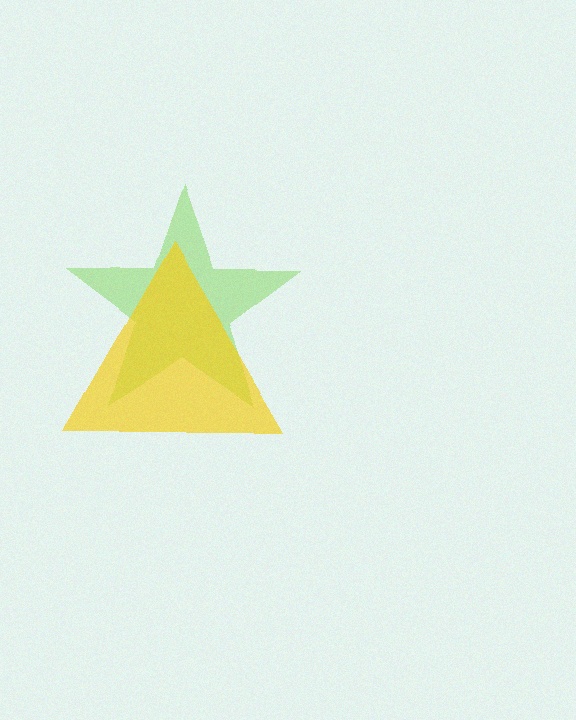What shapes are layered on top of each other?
The layered shapes are: a lime star, a yellow triangle.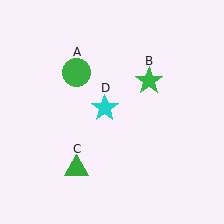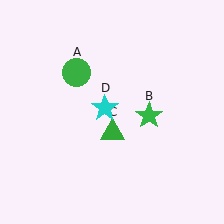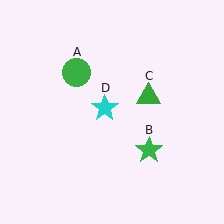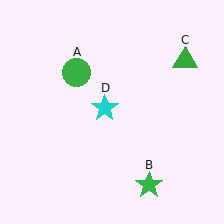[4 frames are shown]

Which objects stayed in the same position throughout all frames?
Green circle (object A) and cyan star (object D) remained stationary.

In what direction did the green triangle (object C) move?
The green triangle (object C) moved up and to the right.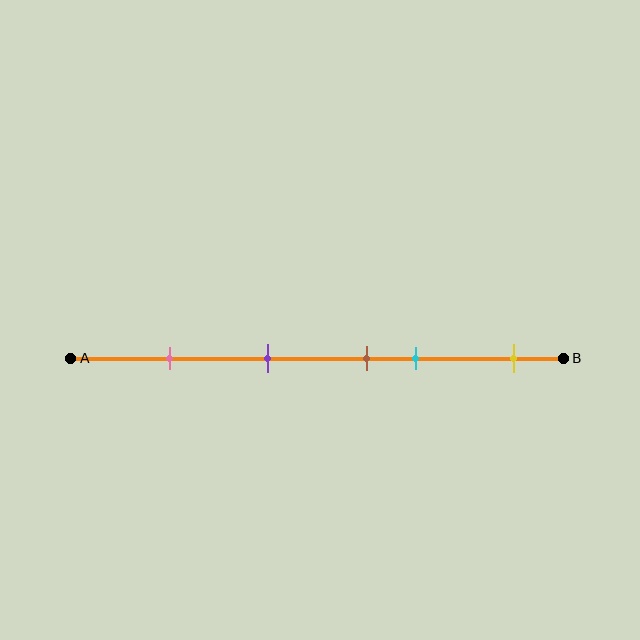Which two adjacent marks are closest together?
The brown and cyan marks are the closest adjacent pair.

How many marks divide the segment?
There are 5 marks dividing the segment.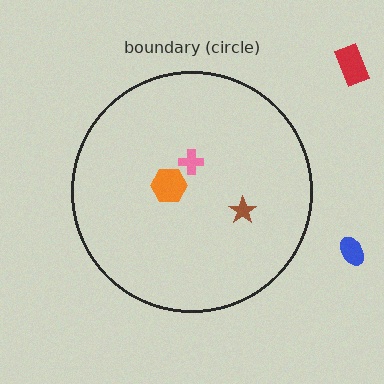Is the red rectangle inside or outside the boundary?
Outside.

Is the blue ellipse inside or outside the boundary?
Outside.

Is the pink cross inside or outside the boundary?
Inside.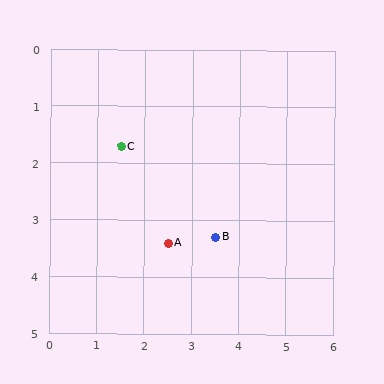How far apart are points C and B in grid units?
Points C and B are about 2.6 grid units apart.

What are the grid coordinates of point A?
Point A is at approximately (2.5, 3.4).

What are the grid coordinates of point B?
Point B is at approximately (3.5, 3.3).